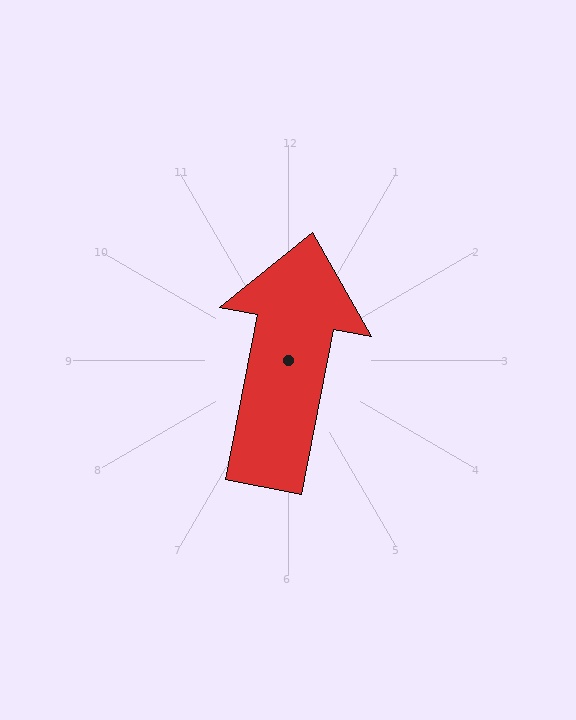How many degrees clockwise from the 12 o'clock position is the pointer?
Approximately 11 degrees.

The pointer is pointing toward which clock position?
Roughly 12 o'clock.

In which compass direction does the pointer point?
North.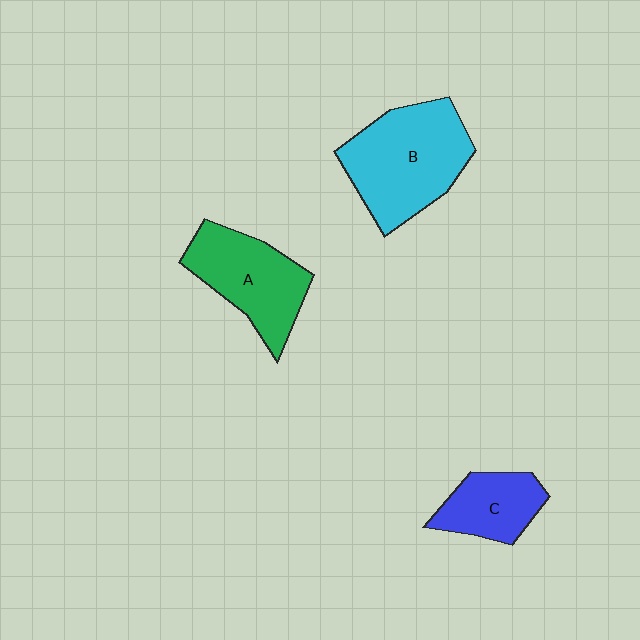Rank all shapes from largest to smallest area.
From largest to smallest: B (cyan), A (green), C (blue).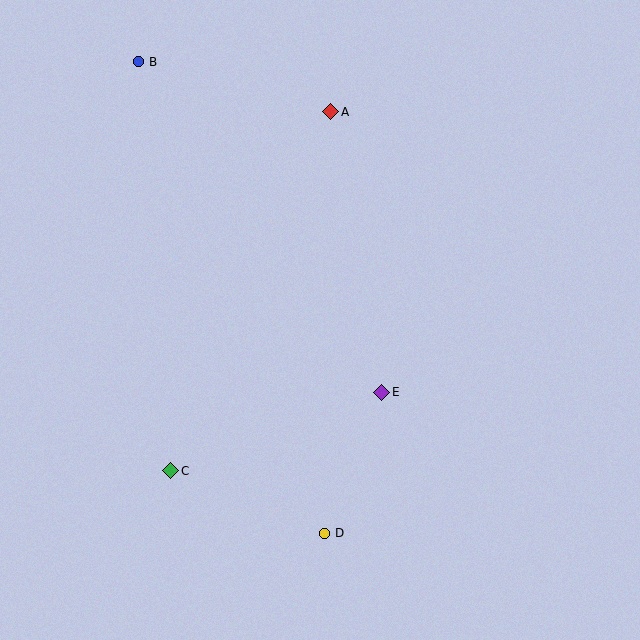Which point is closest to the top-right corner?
Point A is closest to the top-right corner.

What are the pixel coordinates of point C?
Point C is at (171, 471).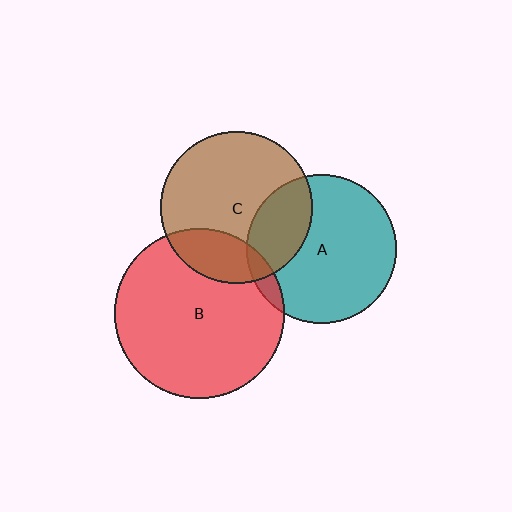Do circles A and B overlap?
Yes.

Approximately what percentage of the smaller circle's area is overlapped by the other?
Approximately 5%.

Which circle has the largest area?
Circle B (red).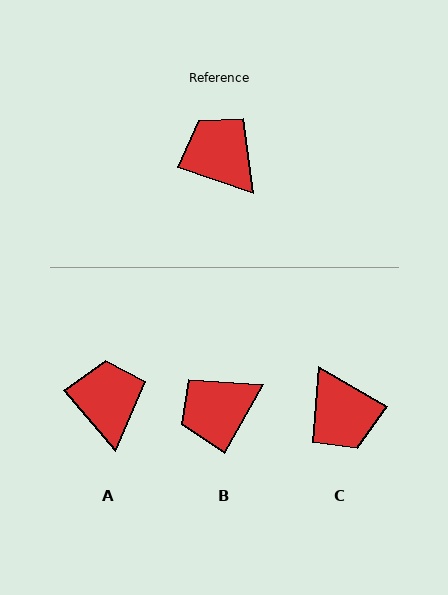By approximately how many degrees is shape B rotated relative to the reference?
Approximately 79 degrees counter-clockwise.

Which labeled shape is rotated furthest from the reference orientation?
C, about 169 degrees away.